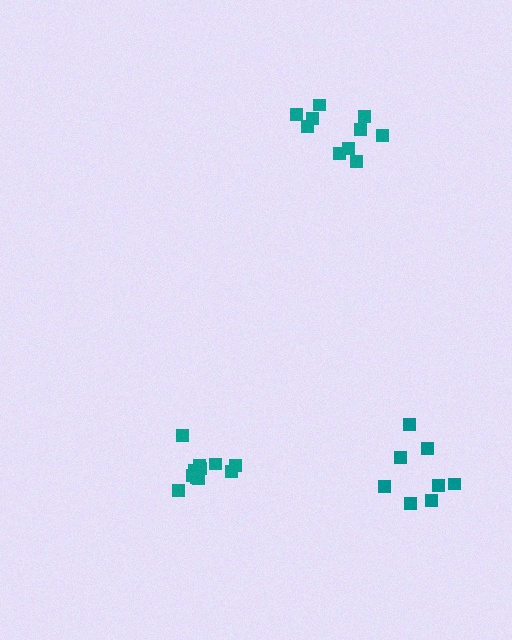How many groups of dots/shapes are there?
There are 3 groups.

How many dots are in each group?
Group 1: 11 dots, Group 2: 10 dots, Group 3: 8 dots (29 total).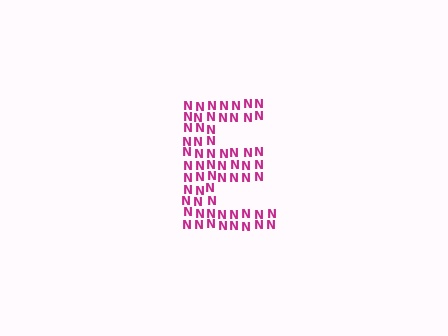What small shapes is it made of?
It is made of small letter N's.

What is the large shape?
The large shape is the letter E.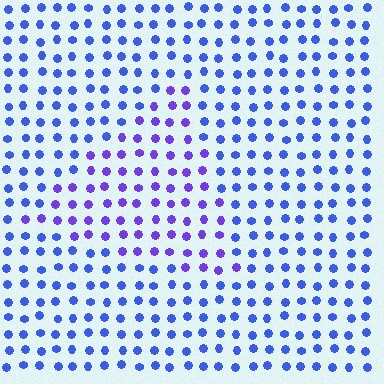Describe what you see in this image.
The image is filled with small blue elements in a uniform arrangement. A triangle-shaped region is visible where the elements are tinted to a slightly different hue, forming a subtle color boundary.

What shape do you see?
I see a triangle.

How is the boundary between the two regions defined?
The boundary is defined purely by a slight shift in hue (about 33 degrees). Spacing, size, and orientation are identical on both sides.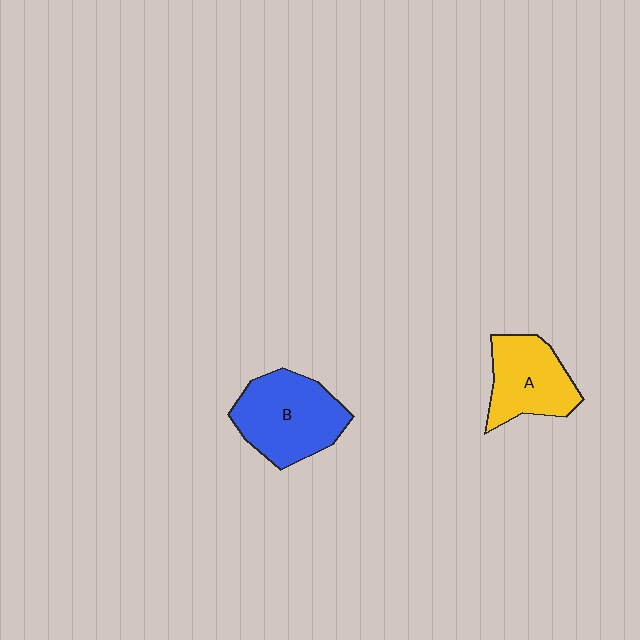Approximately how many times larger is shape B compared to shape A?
Approximately 1.3 times.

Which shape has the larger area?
Shape B (blue).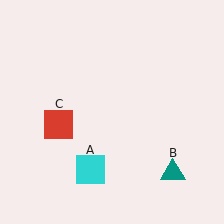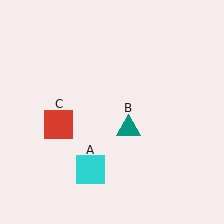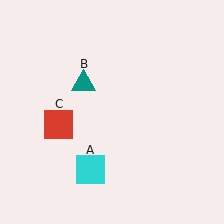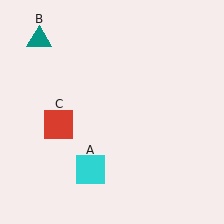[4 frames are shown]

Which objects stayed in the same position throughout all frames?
Cyan square (object A) and red square (object C) remained stationary.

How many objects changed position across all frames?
1 object changed position: teal triangle (object B).